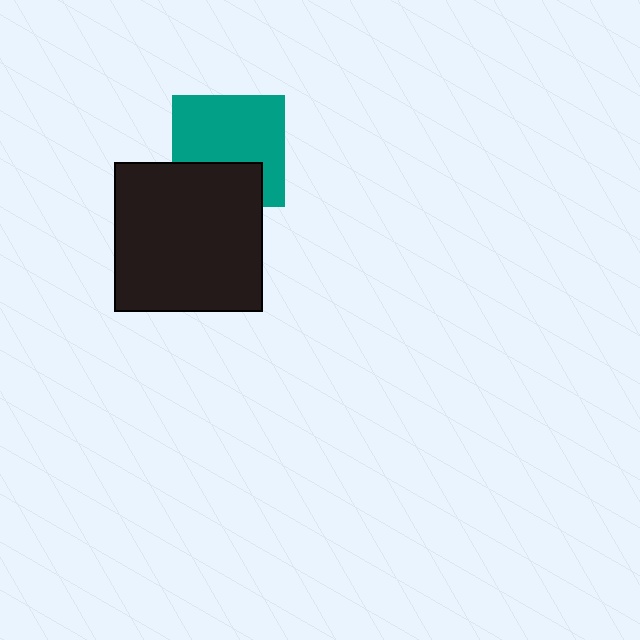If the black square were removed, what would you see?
You would see the complete teal square.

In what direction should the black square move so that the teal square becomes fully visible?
The black square should move down. That is the shortest direction to clear the overlap and leave the teal square fully visible.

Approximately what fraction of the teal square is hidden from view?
Roughly 33% of the teal square is hidden behind the black square.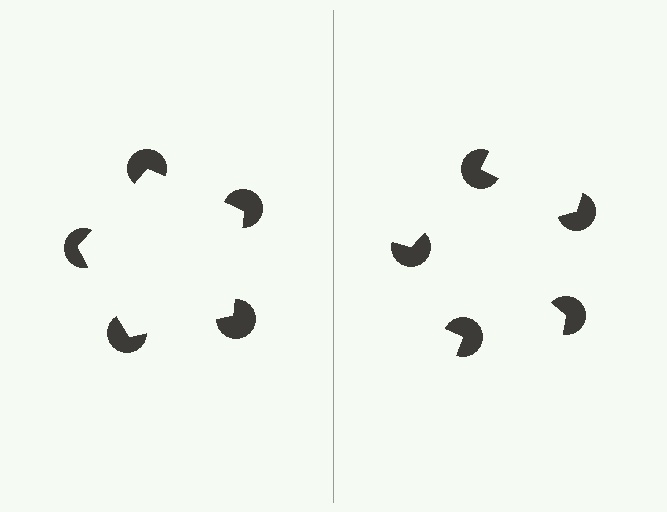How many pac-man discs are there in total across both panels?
10 — 5 on each side.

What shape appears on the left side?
An illusory pentagon.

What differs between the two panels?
The pac-man discs are positioned identically on both sides; only the wedge orientations differ. On the left they align to a pentagon; on the right they are misaligned.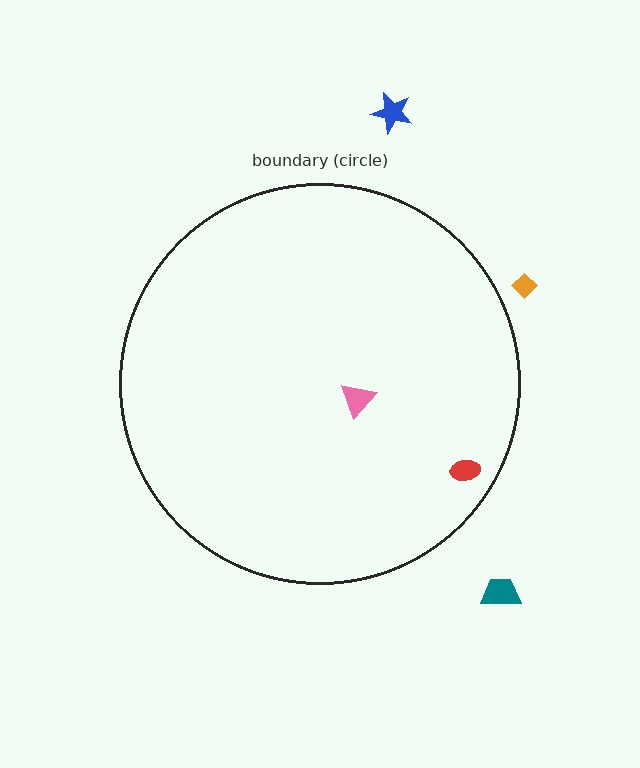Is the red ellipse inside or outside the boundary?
Inside.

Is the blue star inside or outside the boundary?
Outside.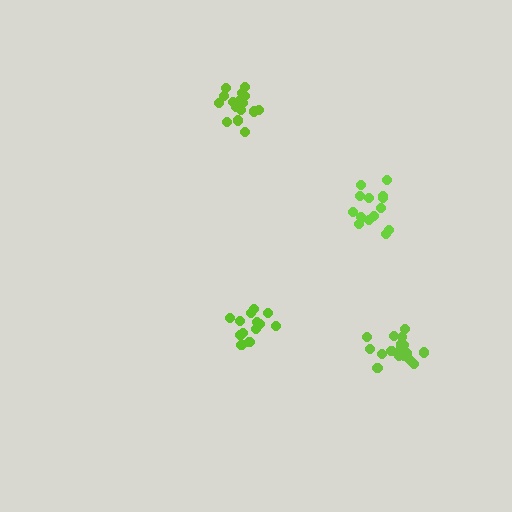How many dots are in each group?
Group 1: 14 dots, Group 2: 17 dots, Group 3: 18 dots, Group 4: 15 dots (64 total).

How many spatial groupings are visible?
There are 4 spatial groupings.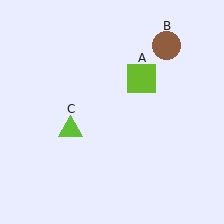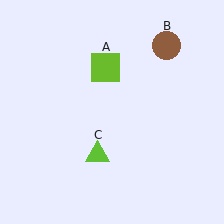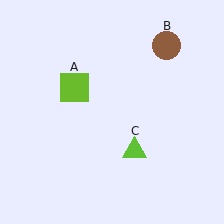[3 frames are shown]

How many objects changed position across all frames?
2 objects changed position: lime square (object A), lime triangle (object C).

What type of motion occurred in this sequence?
The lime square (object A), lime triangle (object C) rotated counterclockwise around the center of the scene.